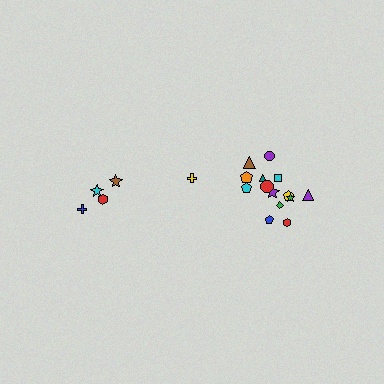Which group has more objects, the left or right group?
The right group.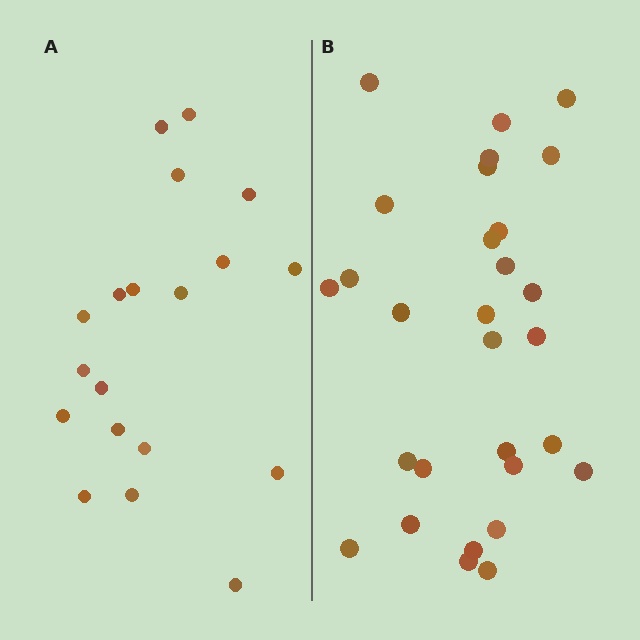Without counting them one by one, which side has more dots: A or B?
Region B (the right region) has more dots.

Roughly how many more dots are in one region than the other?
Region B has roughly 10 or so more dots than region A.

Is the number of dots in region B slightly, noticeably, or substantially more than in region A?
Region B has substantially more. The ratio is roughly 1.5 to 1.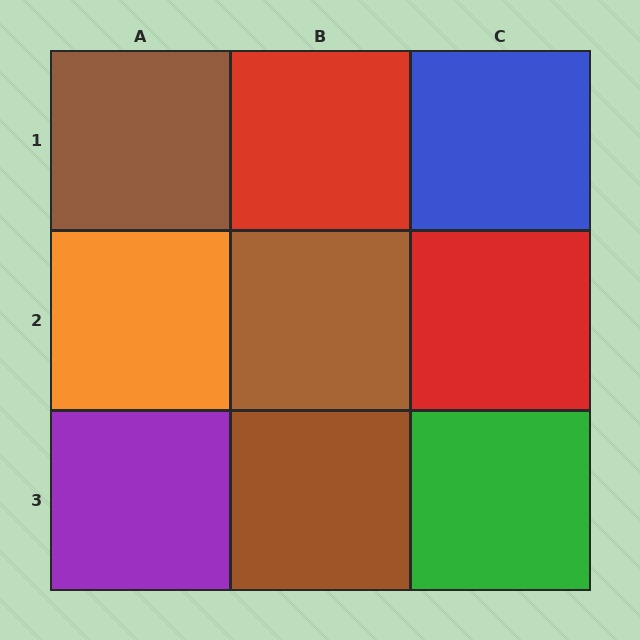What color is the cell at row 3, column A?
Purple.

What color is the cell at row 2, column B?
Brown.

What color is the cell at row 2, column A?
Orange.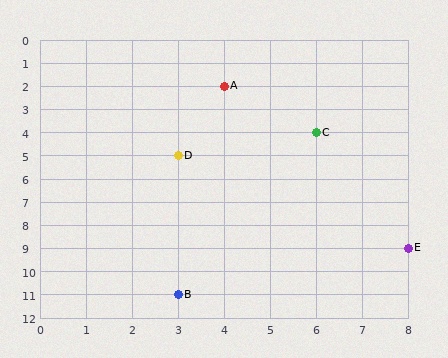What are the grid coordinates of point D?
Point D is at grid coordinates (3, 5).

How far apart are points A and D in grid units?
Points A and D are 1 column and 3 rows apart (about 3.2 grid units diagonally).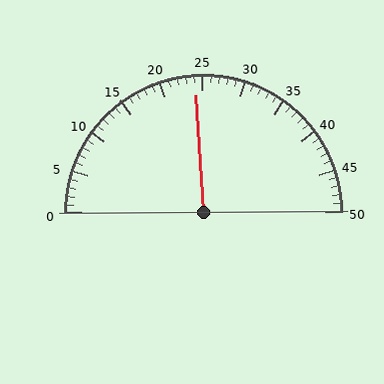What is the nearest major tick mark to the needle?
The nearest major tick mark is 25.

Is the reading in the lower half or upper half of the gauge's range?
The reading is in the lower half of the range (0 to 50).